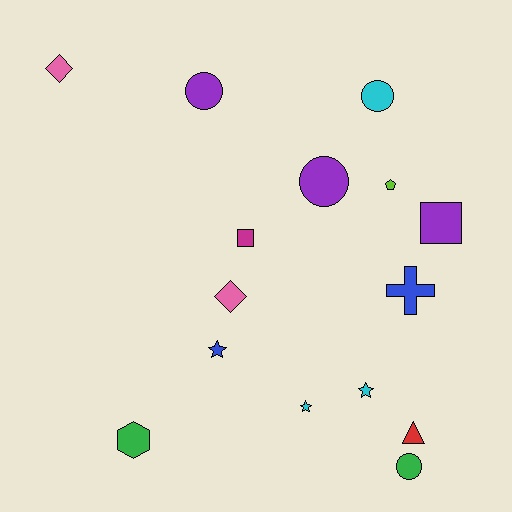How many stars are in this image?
There are 3 stars.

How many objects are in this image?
There are 15 objects.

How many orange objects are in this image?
There are no orange objects.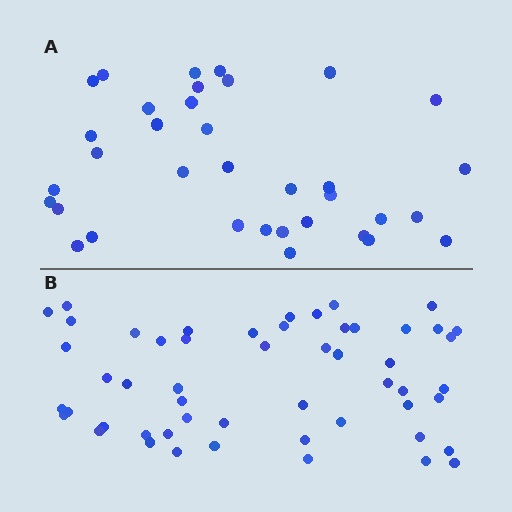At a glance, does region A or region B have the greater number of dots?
Region B (the bottom region) has more dots.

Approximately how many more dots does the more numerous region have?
Region B has approximately 20 more dots than region A.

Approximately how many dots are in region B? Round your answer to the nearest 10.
About 50 dots. (The exact count is 53, which rounds to 50.)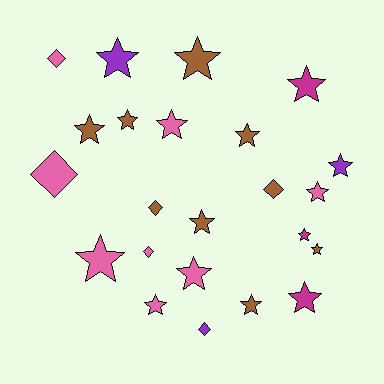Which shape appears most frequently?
Star, with 17 objects.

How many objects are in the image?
There are 23 objects.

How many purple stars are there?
There are 2 purple stars.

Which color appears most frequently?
Brown, with 9 objects.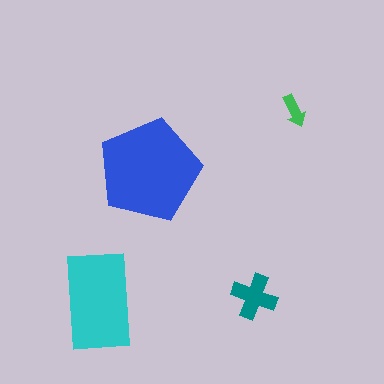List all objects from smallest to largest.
The green arrow, the teal cross, the cyan rectangle, the blue pentagon.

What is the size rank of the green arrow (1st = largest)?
4th.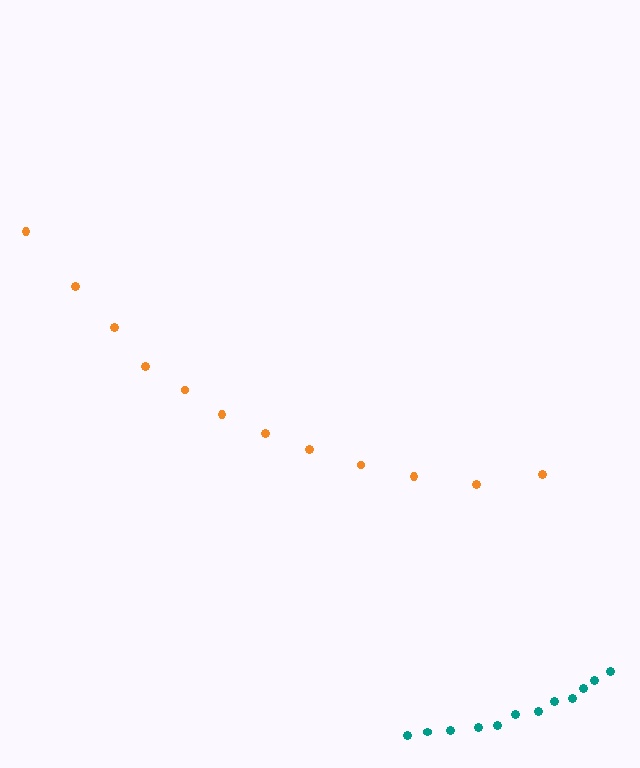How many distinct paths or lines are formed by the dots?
There are 2 distinct paths.